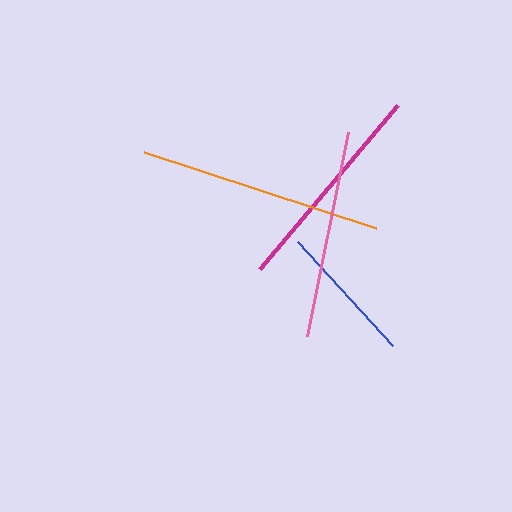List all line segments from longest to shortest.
From longest to shortest: orange, magenta, pink, blue.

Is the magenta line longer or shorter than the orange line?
The orange line is longer than the magenta line.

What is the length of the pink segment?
The pink segment is approximately 208 pixels long.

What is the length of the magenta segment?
The magenta segment is approximately 214 pixels long.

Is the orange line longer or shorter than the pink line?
The orange line is longer than the pink line.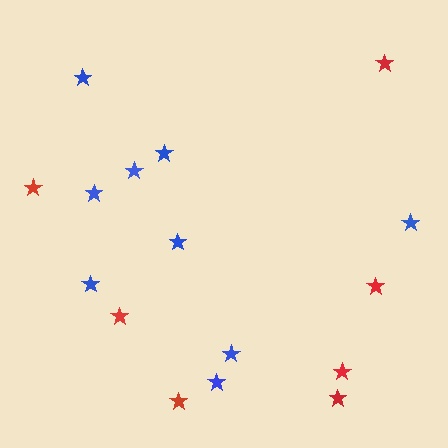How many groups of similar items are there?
There are 2 groups: one group of red stars (7) and one group of blue stars (9).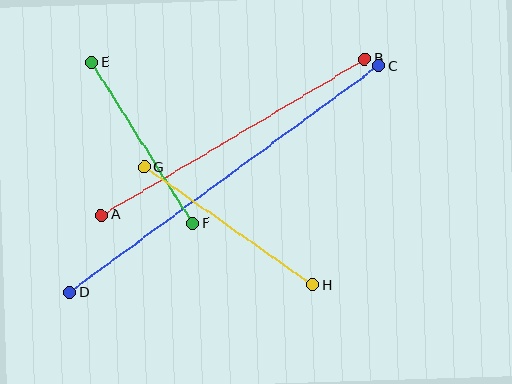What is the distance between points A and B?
The distance is approximately 306 pixels.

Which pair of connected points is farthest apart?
Points C and D are farthest apart.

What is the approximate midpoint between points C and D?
The midpoint is at approximately (224, 179) pixels.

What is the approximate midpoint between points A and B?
The midpoint is at approximately (233, 137) pixels.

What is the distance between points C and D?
The distance is approximately 383 pixels.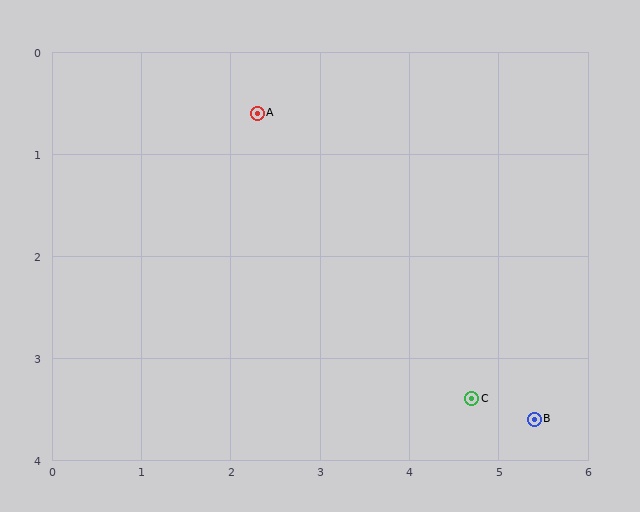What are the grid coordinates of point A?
Point A is at approximately (2.3, 0.6).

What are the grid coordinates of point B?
Point B is at approximately (5.4, 3.6).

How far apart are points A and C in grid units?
Points A and C are about 3.7 grid units apart.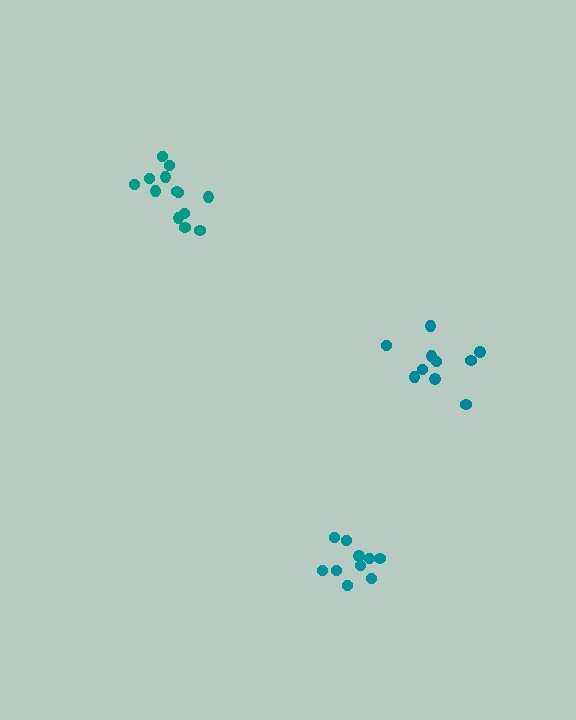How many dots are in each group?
Group 1: 10 dots, Group 2: 10 dots, Group 3: 13 dots (33 total).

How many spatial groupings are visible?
There are 3 spatial groupings.